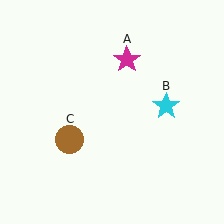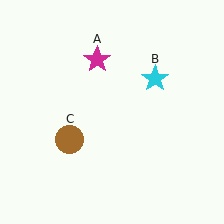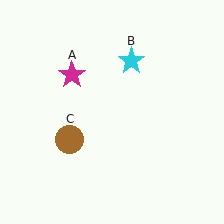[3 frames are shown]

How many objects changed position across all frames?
2 objects changed position: magenta star (object A), cyan star (object B).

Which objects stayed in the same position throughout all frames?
Brown circle (object C) remained stationary.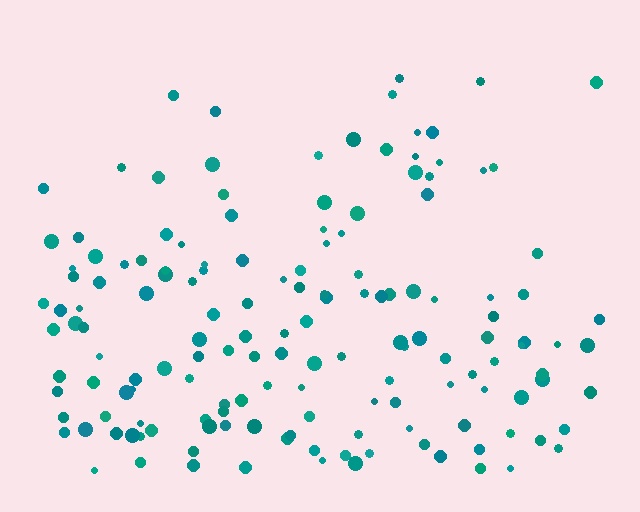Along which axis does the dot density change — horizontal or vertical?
Vertical.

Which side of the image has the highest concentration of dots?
The bottom.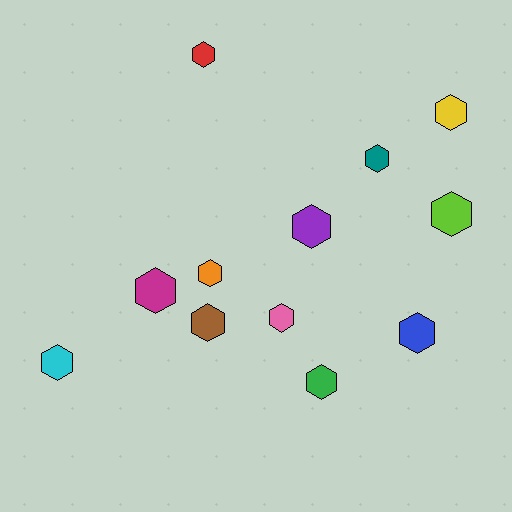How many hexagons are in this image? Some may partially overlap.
There are 12 hexagons.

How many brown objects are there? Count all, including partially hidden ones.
There is 1 brown object.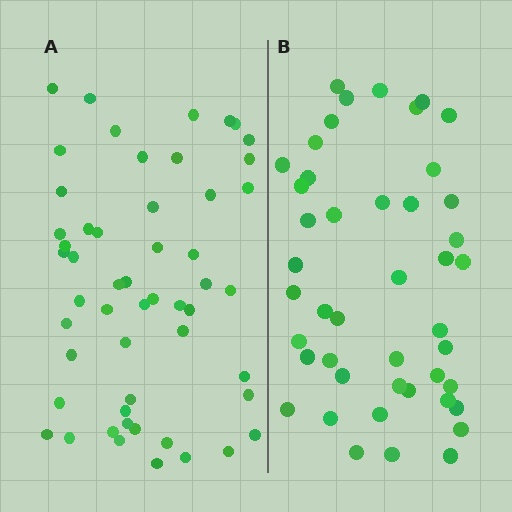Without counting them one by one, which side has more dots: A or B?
Region A (the left region) has more dots.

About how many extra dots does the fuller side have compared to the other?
Region A has roughly 8 or so more dots than region B.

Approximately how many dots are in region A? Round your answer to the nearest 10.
About 50 dots. (The exact count is 53, which rounds to 50.)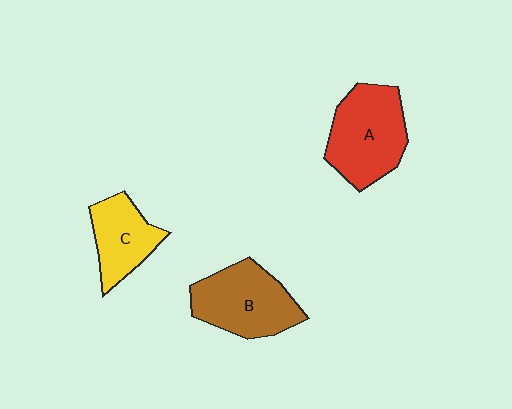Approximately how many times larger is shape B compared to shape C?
Approximately 1.4 times.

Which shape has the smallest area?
Shape C (yellow).